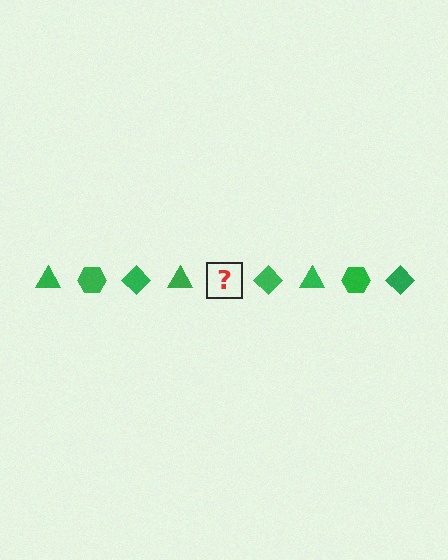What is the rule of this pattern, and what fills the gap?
The rule is that the pattern cycles through triangle, hexagon, diamond shapes in green. The gap should be filled with a green hexagon.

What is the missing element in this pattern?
The missing element is a green hexagon.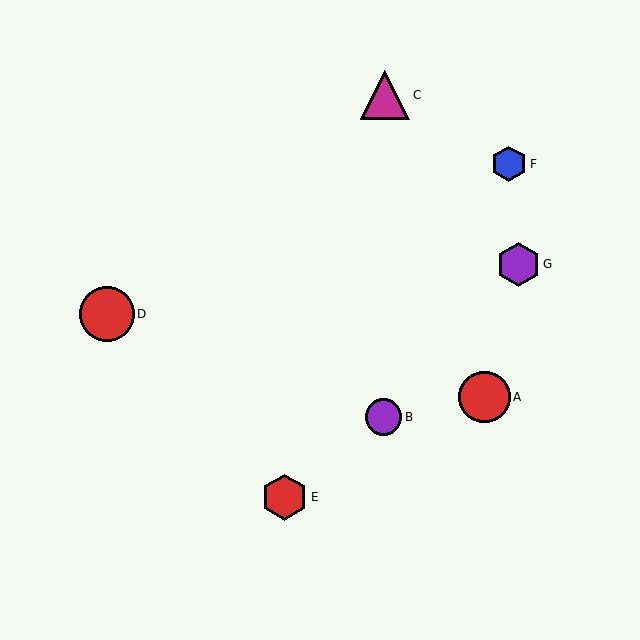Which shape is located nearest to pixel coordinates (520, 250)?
The purple hexagon (labeled G) at (518, 264) is nearest to that location.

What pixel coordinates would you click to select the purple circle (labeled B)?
Click at (383, 417) to select the purple circle B.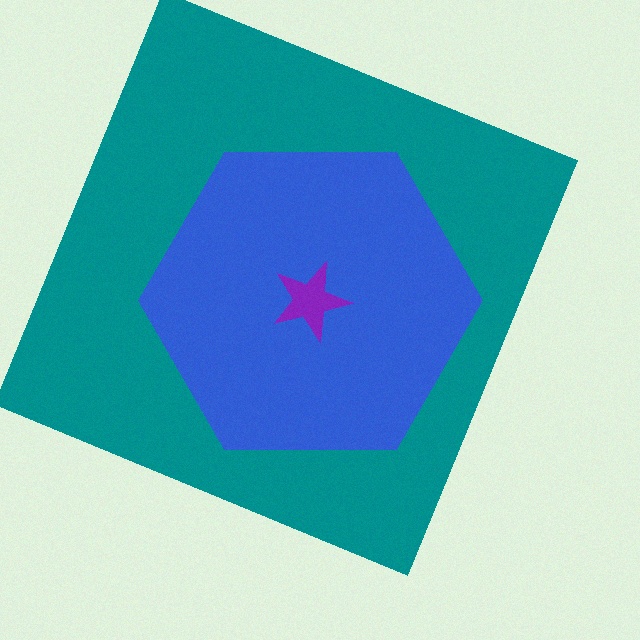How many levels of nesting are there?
3.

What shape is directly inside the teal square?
The blue hexagon.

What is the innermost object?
The purple star.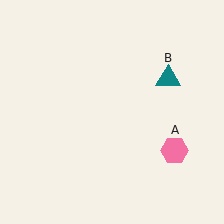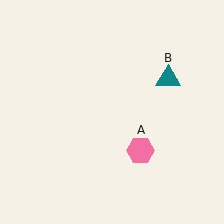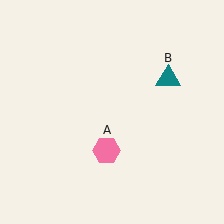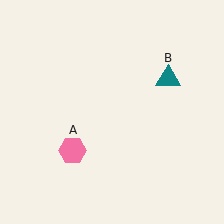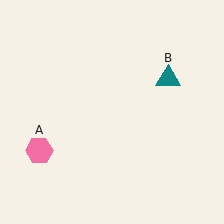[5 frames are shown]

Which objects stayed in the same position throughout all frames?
Teal triangle (object B) remained stationary.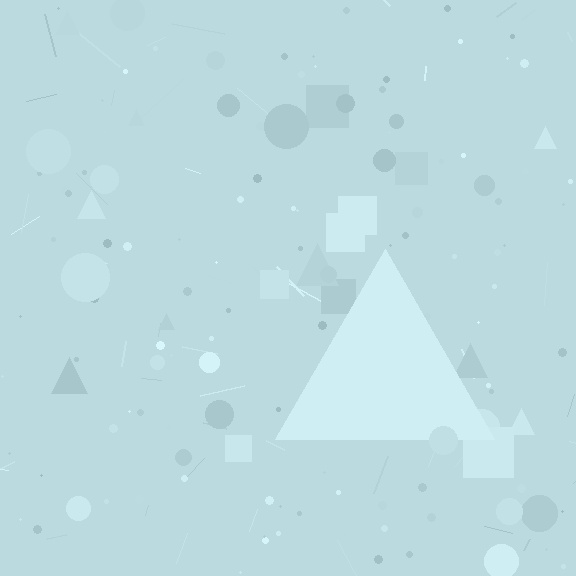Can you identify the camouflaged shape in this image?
The camouflaged shape is a triangle.